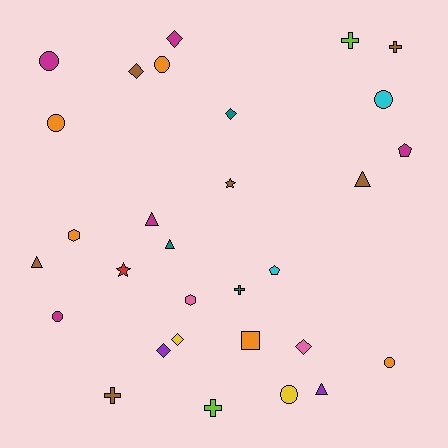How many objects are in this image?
There are 30 objects.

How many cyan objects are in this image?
There are 2 cyan objects.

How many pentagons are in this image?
There are 2 pentagons.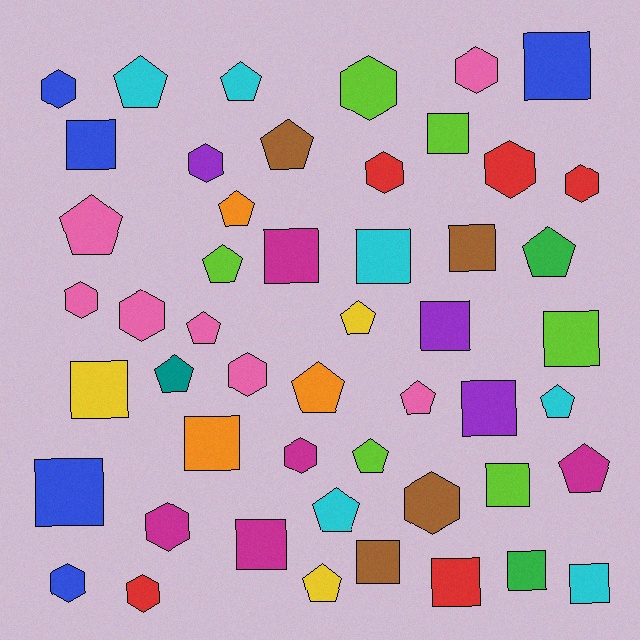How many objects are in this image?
There are 50 objects.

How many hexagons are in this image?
There are 15 hexagons.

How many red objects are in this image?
There are 5 red objects.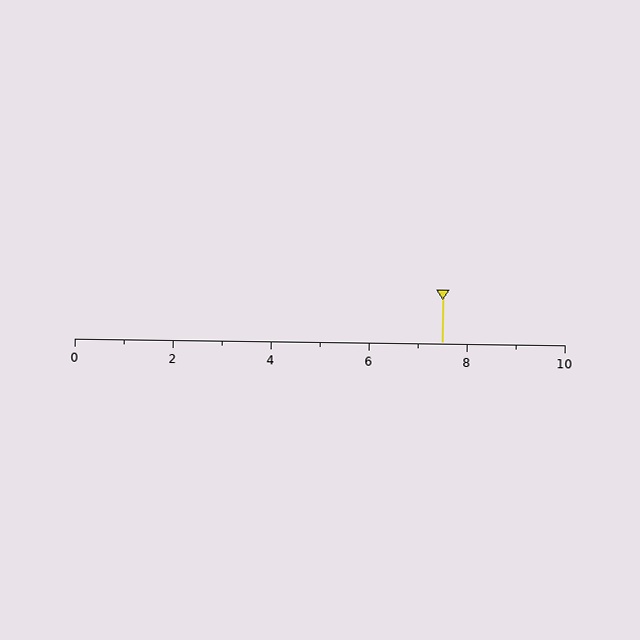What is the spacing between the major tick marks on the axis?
The major ticks are spaced 2 apart.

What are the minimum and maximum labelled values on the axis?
The axis runs from 0 to 10.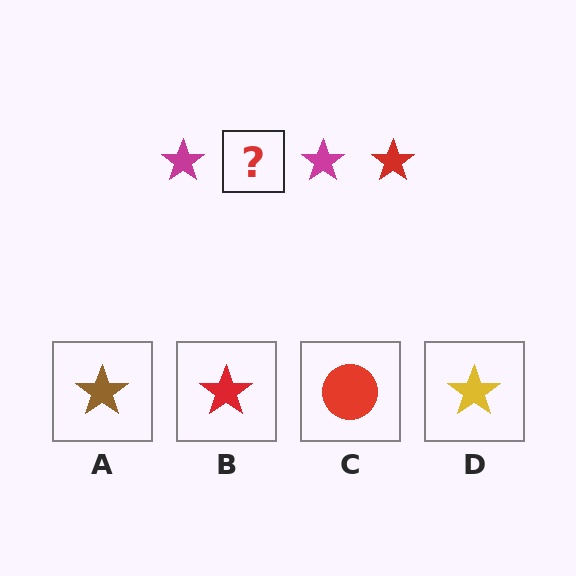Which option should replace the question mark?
Option B.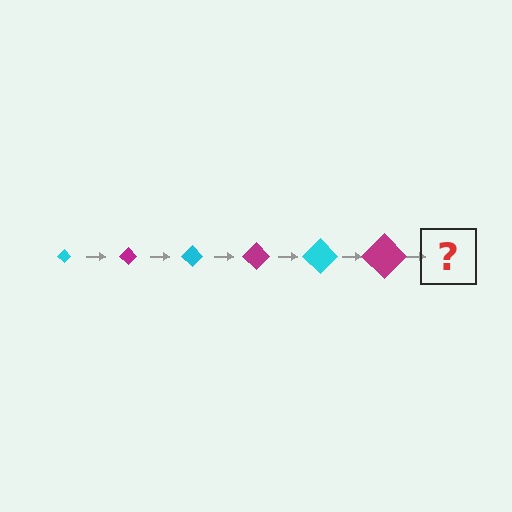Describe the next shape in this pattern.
It should be a cyan diamond, larger than the previous one.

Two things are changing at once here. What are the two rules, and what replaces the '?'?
The two rules are that the diamond grows larger each step and the color cycles through cyan and magenta. The '?' should be a cyan diamond, larger than the previous one.